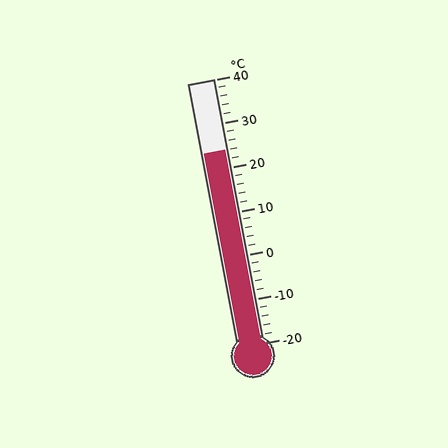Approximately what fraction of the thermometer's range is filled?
The thermometer is filled to approximately 75% of its range.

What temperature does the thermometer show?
The thermometer shows approximately 24°C.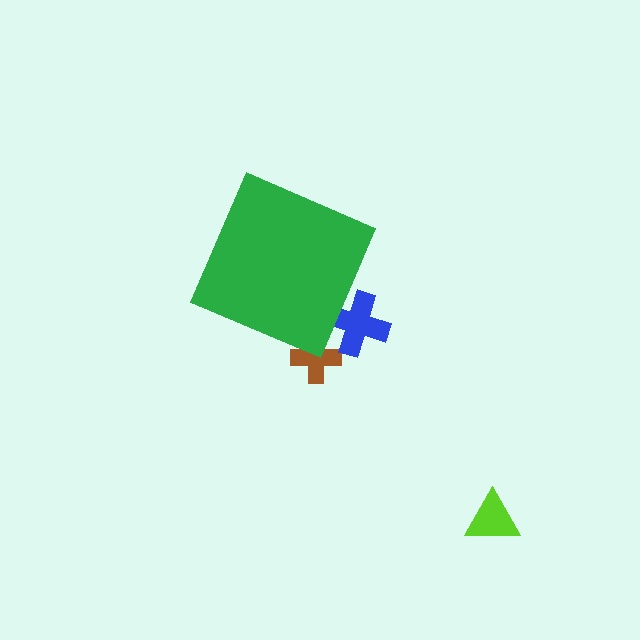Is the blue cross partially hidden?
Yes, the blue cross is partially hidden behind the green diamond.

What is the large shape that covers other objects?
A green diamond.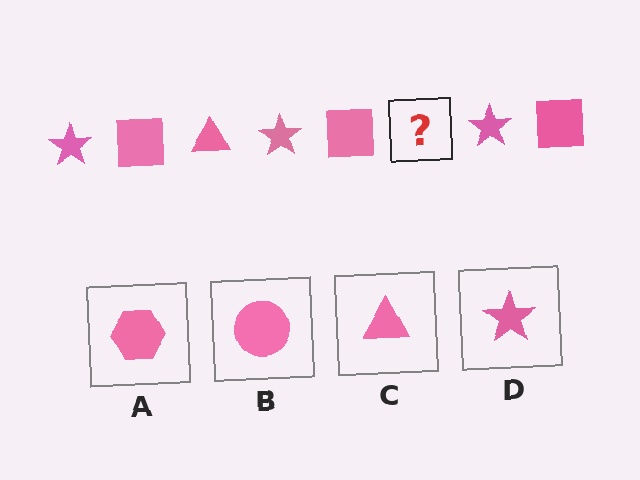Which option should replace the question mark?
Option C.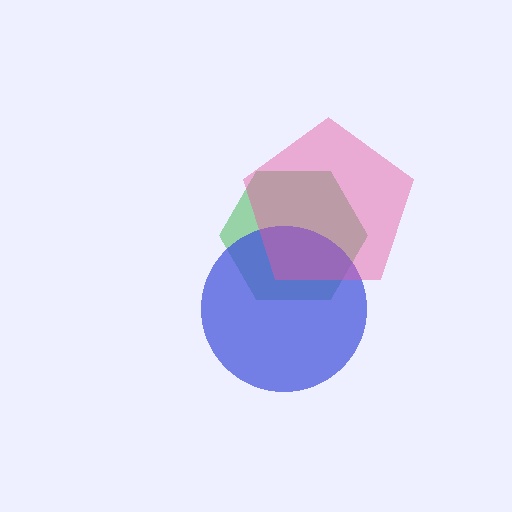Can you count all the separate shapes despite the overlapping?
Yes, there are 3 separate shapes.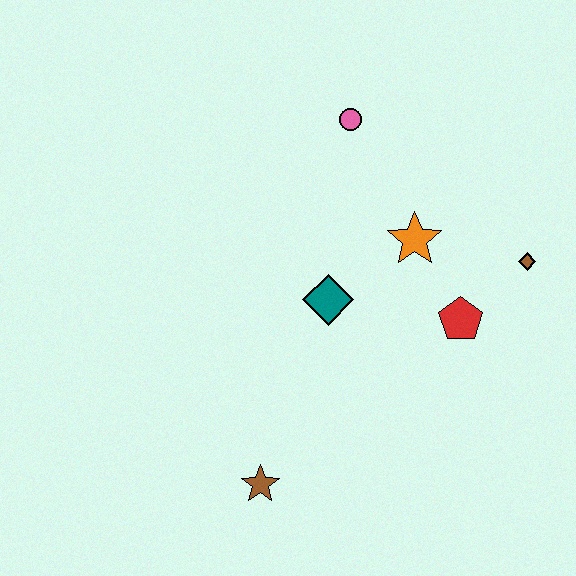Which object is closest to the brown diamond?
The red pentagon is closest to the brown diamond.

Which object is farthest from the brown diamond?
The brown star is farthest from the brown diamond.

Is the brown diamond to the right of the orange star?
Yes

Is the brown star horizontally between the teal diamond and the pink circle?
No